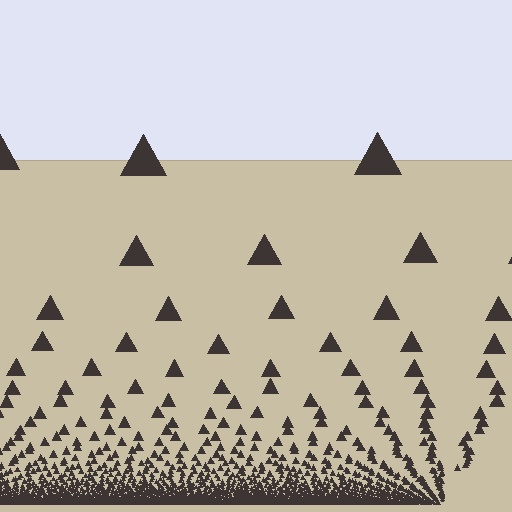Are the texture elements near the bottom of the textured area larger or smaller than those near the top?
Smaller. The gradient is inverted — elements near the bottom are smaller and denser.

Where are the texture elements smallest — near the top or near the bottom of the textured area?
Near the bottom.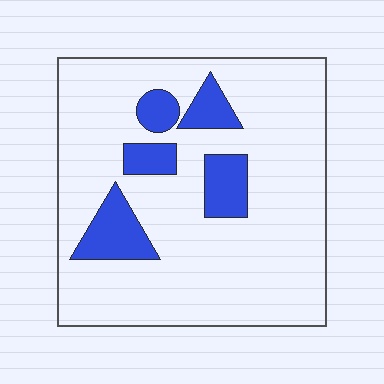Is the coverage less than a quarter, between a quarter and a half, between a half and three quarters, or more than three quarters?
Less than a quarter.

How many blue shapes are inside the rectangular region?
5.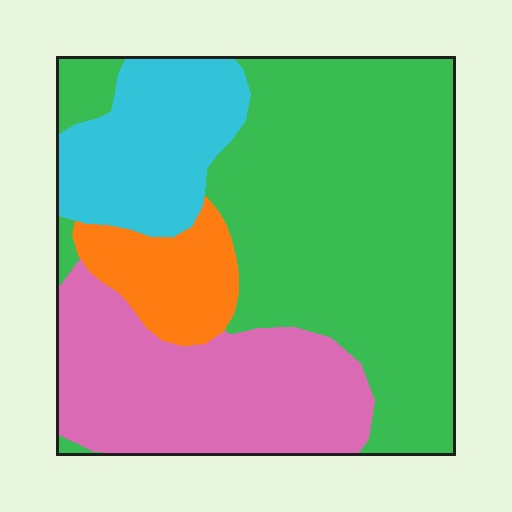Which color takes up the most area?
Green, at roughly 50%.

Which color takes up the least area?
Orange, at roughly 10%.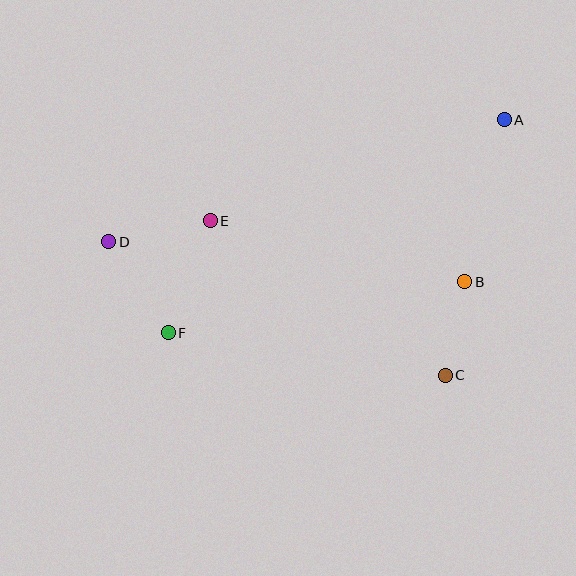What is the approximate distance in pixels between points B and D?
The distance between B and D is approximately 358 pixels.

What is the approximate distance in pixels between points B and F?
The distance between B and F is approximately 301 pixels.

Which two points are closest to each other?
Points B and C are closest to each other.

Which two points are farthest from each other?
Points A and D are farthest from each other.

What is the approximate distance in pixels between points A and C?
The distance between A and C is approximately 262 pixels.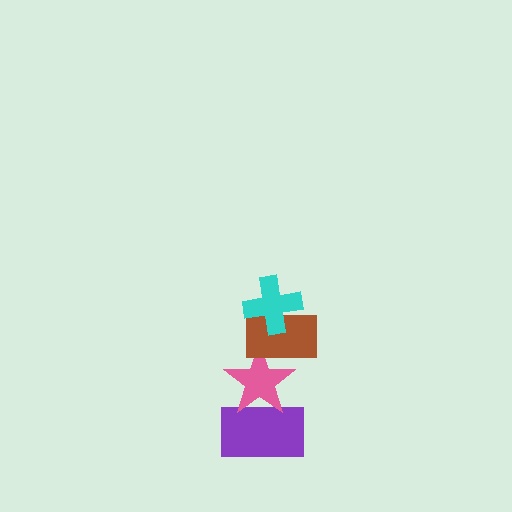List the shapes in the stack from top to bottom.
From top to bottom: the cyan cross, the brown rectangle, the pink star, the purple rectangle.